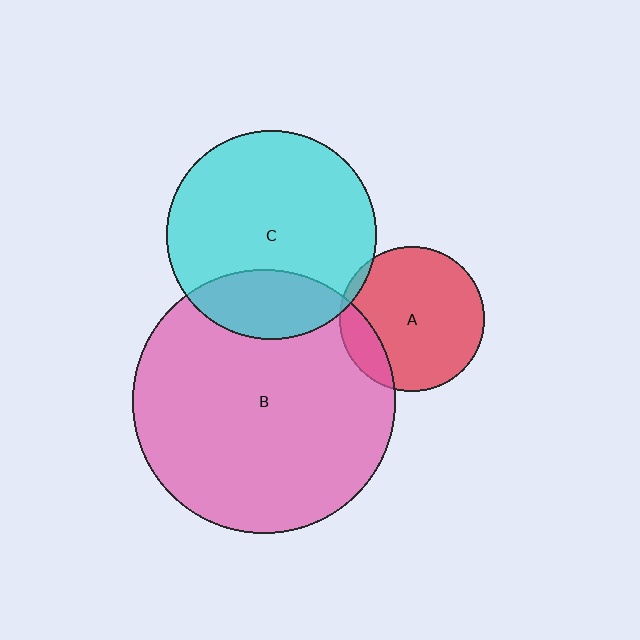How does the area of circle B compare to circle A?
Approximately 3.3 times.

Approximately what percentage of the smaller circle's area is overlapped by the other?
Approximately 5%.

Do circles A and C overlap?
Yes.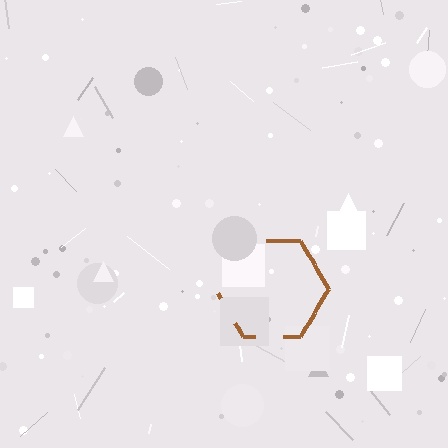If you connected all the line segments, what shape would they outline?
They would outline a hexagon.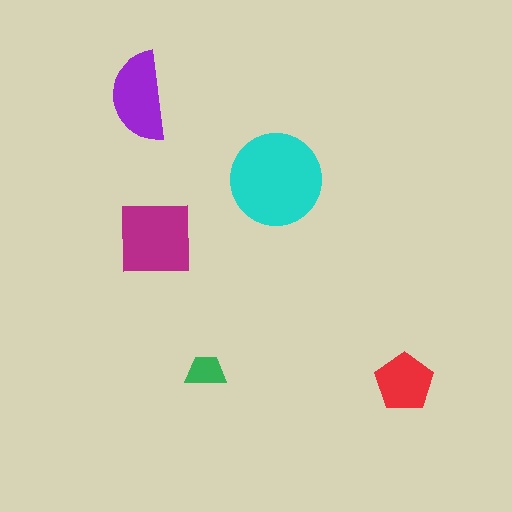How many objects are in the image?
There are 5 objects in the image.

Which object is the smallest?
The green trapezoid.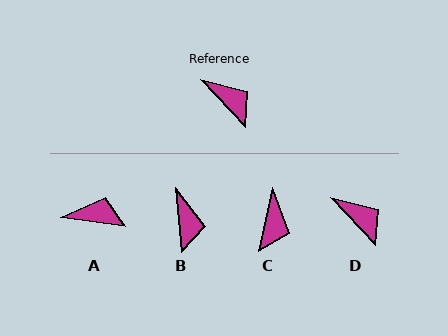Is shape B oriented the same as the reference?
No, it is off by about 37 degrees.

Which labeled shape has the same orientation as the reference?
D.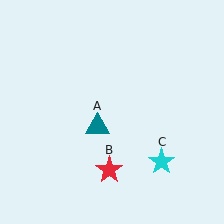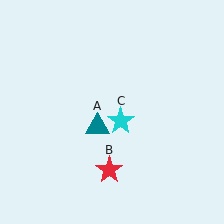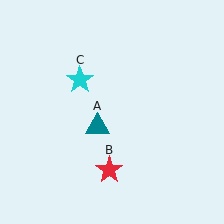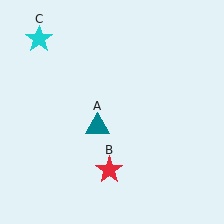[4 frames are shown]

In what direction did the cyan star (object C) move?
The cyan star (object C) moved up and to the left.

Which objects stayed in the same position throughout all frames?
Teal triangle (object A) and red star (object B) remained stationary.